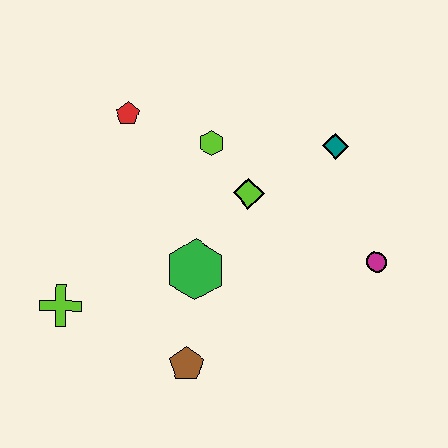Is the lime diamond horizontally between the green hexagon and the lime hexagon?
No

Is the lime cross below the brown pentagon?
No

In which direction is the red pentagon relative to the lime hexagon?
The red pentagon is to the left of the lime hexagon.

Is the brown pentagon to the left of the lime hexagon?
Yes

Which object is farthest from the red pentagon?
The magenta circle is farthest from the red pentagon.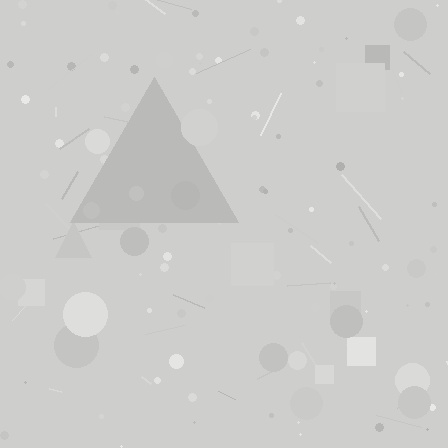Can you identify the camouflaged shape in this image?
The camouflaged shape is a triangle.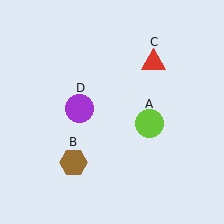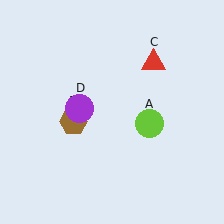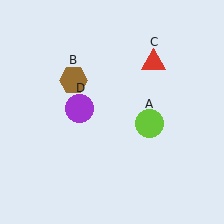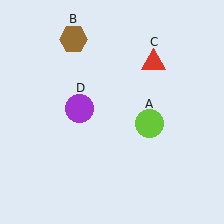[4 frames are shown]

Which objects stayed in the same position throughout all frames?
Lime circle (object A) and red triangle (object C) and purple circle (object D) remained stationary.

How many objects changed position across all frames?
1 object changed position: brown hexagon (object B).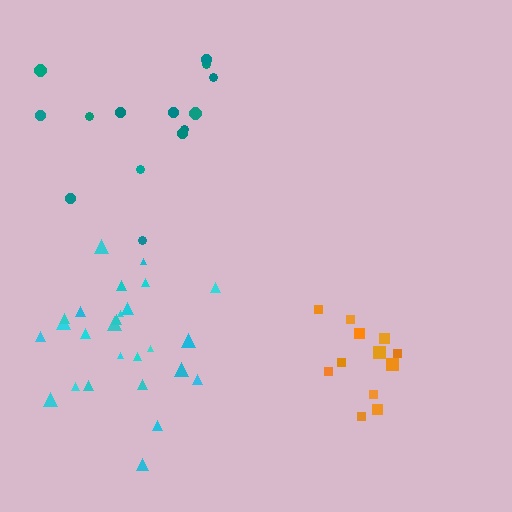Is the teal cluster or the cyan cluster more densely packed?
Cyan.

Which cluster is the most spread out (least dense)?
Teal.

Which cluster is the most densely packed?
Orange.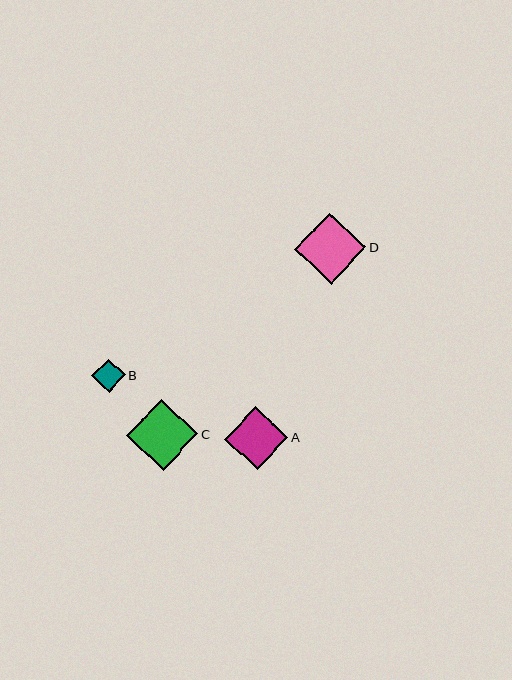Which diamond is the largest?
Diamond C is the largest with a size of approximately 71 pixels.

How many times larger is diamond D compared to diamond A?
Diamond D is approximately 1.1 times the size of diamond A.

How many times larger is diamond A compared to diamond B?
Diamond A is approximately 1.9 times the size of diamond B.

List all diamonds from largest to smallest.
From largest to smallest: C, D, A, B.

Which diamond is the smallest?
Diamond B is the smallest with a size of approximately 33 pixels.